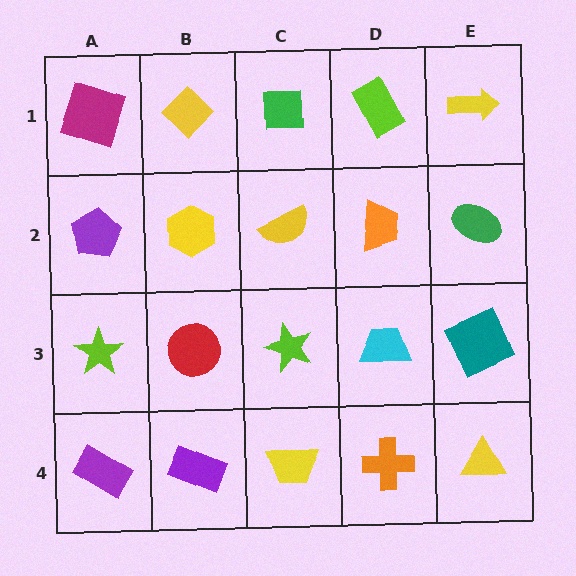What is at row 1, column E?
A yellow arrow.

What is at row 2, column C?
A yellow semicircle.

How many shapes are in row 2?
5 shapes.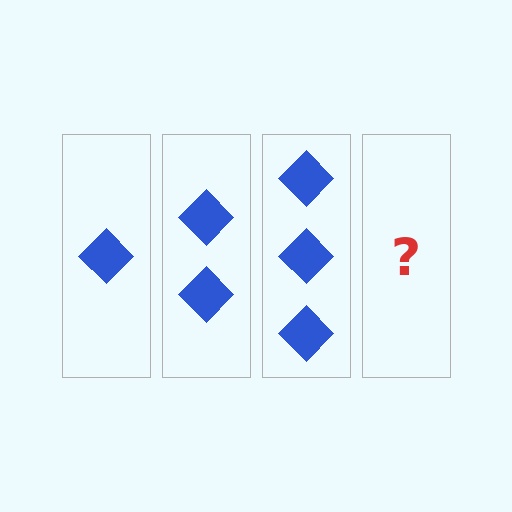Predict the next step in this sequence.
The next step is 4 diamonds.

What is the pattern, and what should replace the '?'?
The pattern is that each step adds one more diamond. The '?' should be 4 diamonds.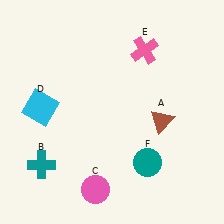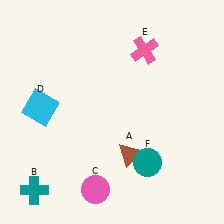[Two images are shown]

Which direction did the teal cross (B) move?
The teal cross (B) moved down.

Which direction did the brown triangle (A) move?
The brown triangle (A) moved down.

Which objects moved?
The objects that moved are: the brown triangle (A), the teal cross (B).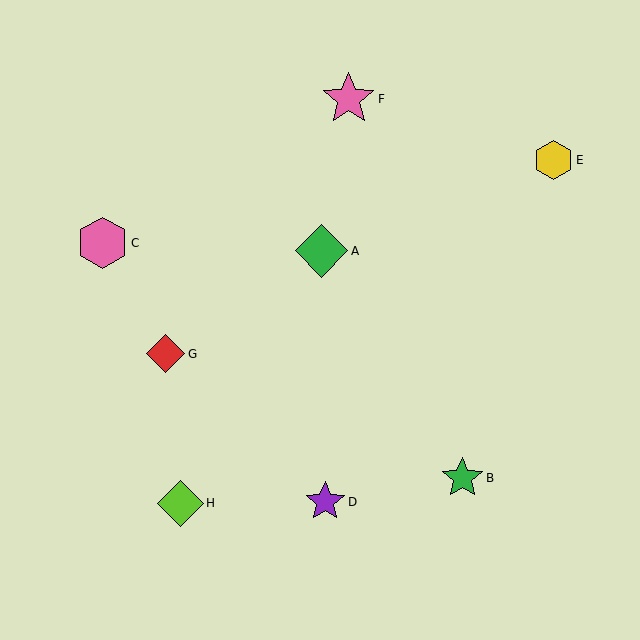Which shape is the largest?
The pink star (labeled F) is the largest.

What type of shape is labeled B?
Shape B is a green star.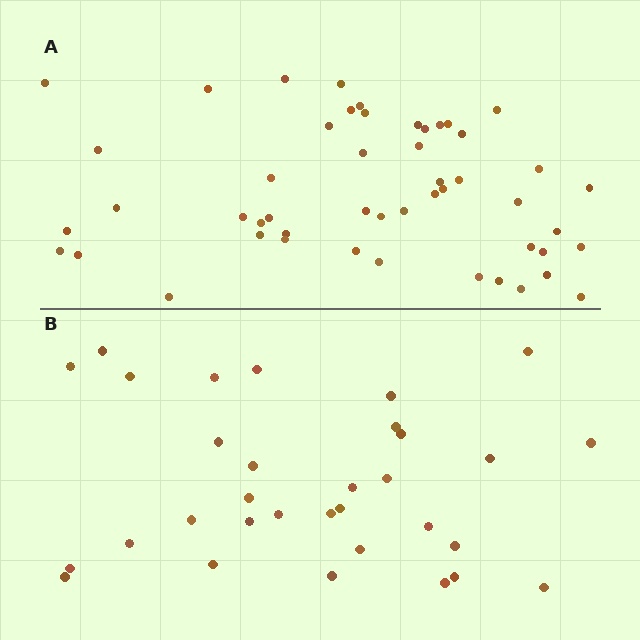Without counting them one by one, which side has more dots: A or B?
Region A (the top region) has more dots.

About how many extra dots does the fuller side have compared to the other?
Region A has approximately 20 more dots than region B.